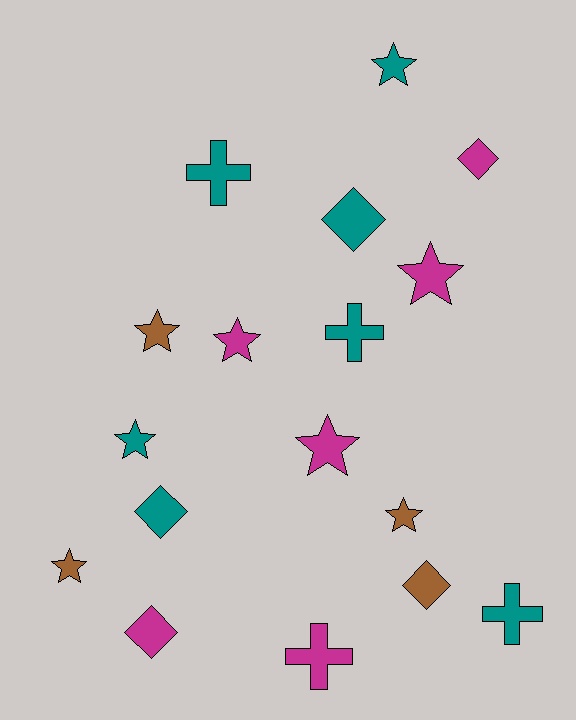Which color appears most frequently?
Teal, with 7 objects.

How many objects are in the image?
There are 17 objects.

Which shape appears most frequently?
Star, with 8 objects.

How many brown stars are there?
There are 3 brown stars.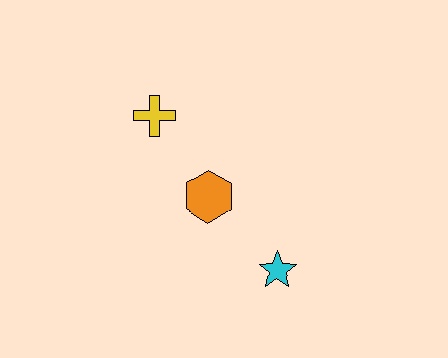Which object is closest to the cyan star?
The orange hexagon is closest to the cyan star.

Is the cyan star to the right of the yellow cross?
Yes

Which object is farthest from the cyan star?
The yellow cross is farthest from the cyan star.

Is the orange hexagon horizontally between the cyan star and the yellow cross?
Yes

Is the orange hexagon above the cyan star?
Yes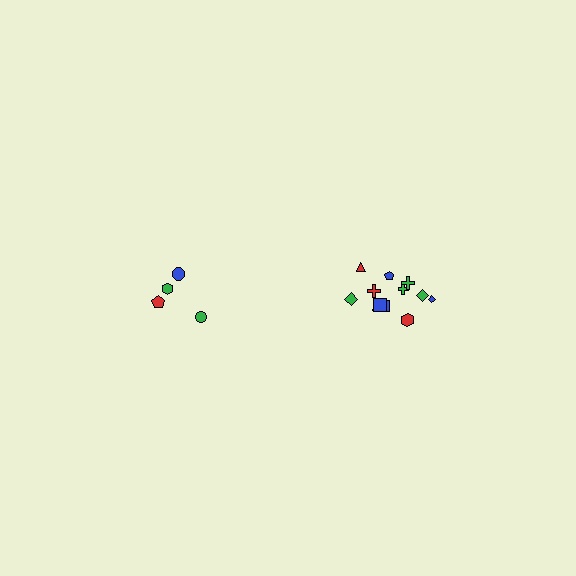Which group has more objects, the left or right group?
The right group.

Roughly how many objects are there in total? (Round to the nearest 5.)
Roughly 15 objects in total.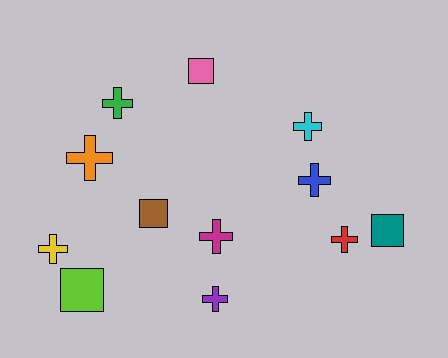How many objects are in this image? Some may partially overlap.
There are 12 objects.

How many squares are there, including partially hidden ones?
There are 4 squares.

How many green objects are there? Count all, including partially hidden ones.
There is 1 green object.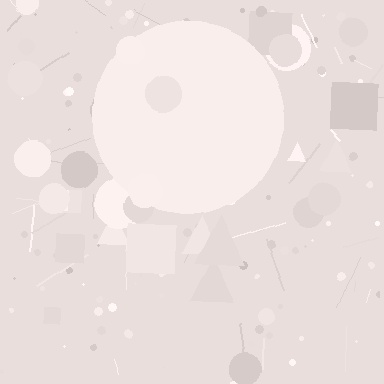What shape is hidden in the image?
A circle is hidden in the image.